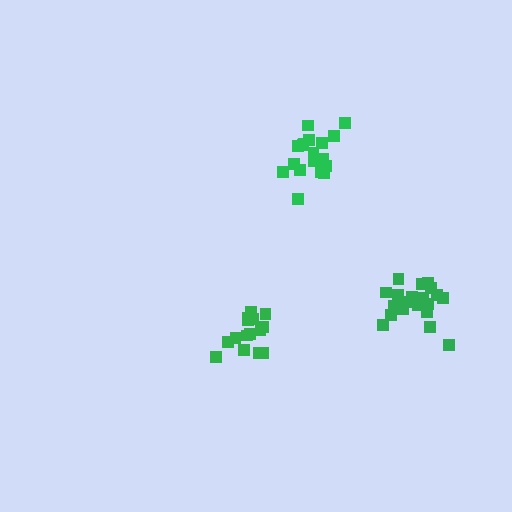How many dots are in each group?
Group 1: 15 dots, Group 2: 18 dots, Group 3: 21 dots (54 total).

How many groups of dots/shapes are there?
There are 3 groups.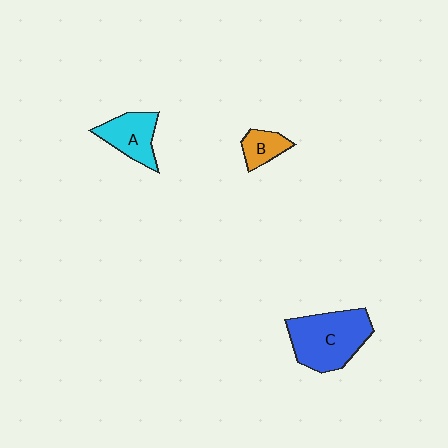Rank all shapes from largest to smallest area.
From largest to smallest: C (blue), A (cyan), B (orange).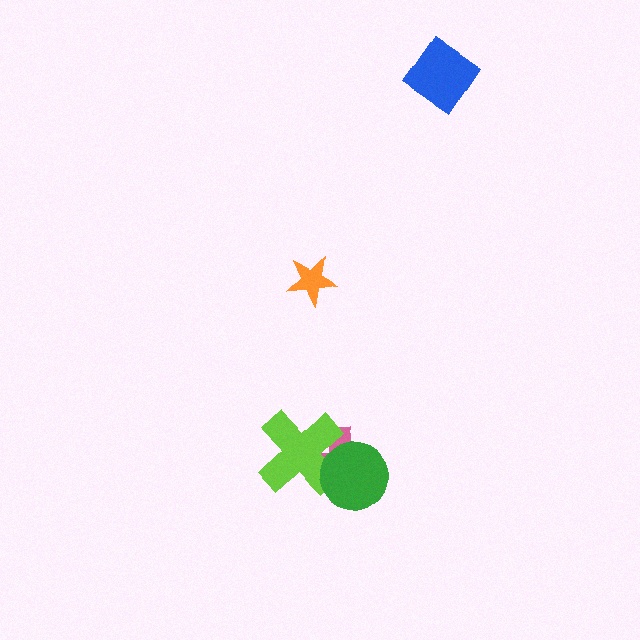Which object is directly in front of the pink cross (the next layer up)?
The lime cross is directly in front of the pink cross.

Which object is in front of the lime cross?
The green circle is in front of the lime cross.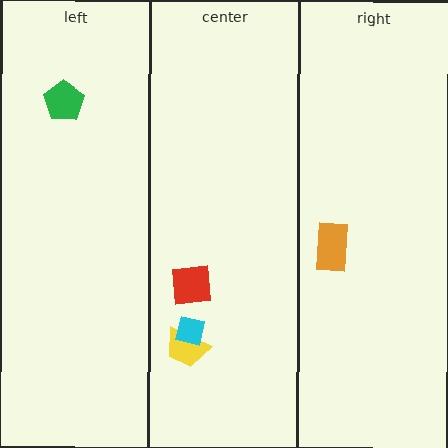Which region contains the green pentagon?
The left region.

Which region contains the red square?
The center region.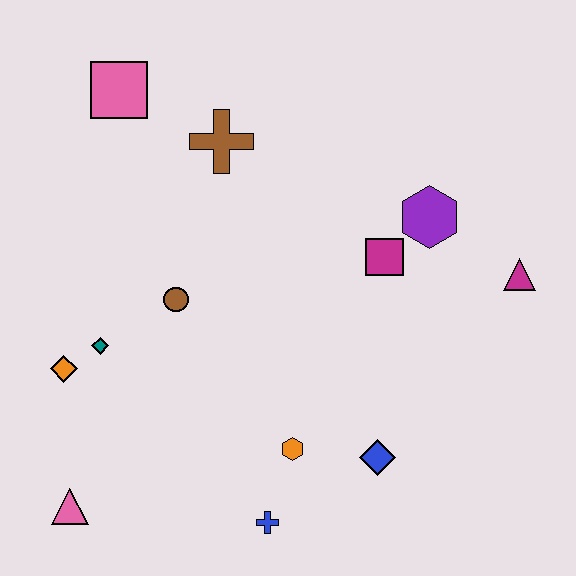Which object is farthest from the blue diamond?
The pink square is farthest from the blue diamond.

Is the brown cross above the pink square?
No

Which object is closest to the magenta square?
The purple hexagon is closest to the magenta square.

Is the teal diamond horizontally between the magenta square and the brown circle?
No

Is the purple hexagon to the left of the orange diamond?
No